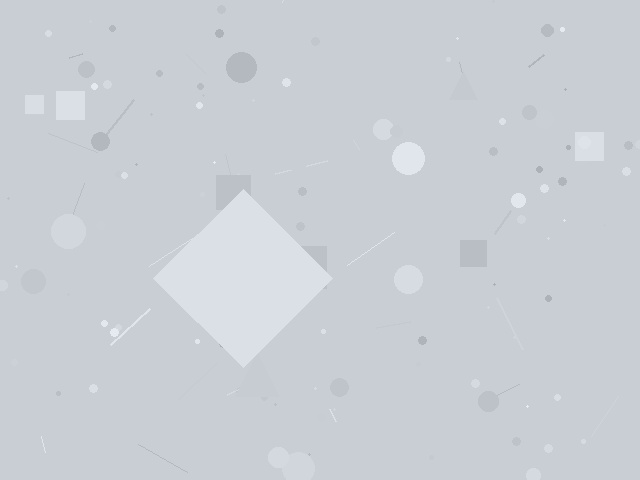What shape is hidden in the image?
A diamond is hidden in the image.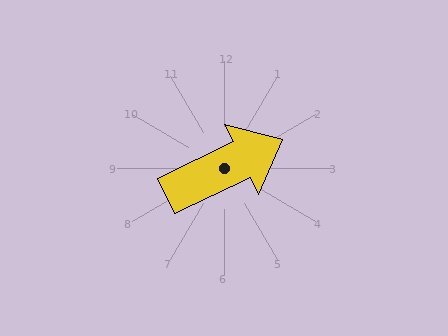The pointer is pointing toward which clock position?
Roughly 2 o'clock.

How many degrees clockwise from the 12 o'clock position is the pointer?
Approximately 64 degrees.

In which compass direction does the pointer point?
Northeast.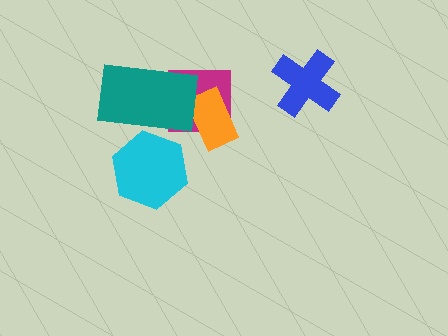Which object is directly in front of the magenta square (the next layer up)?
The orange rectangle is directly in front of the magenta square.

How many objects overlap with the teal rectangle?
2 objects overlap with the teal rectangle.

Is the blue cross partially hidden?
No, no other shape covers it.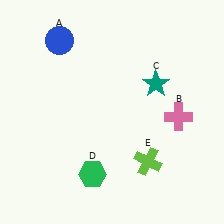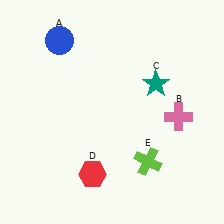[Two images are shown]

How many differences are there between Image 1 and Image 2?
There is 1 difference between the two images.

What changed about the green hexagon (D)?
In Image 1, D is green. In Image 2, it changed to red.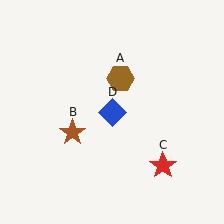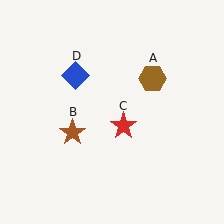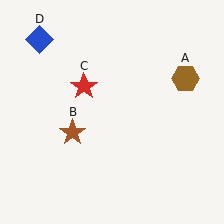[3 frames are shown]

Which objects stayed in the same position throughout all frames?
Brown star (object B) remained stationary.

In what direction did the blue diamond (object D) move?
The blue diamond (object D) moved up and to the left.